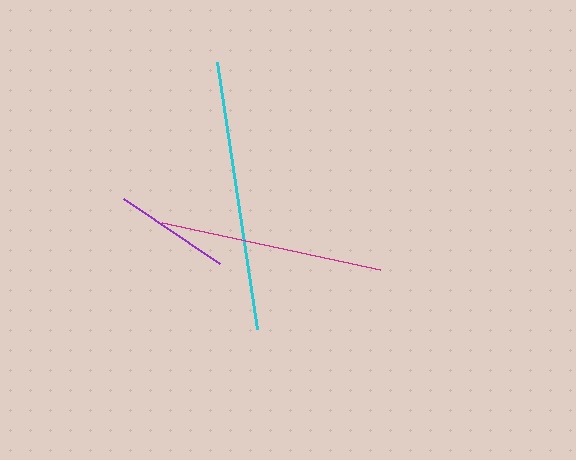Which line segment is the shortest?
The purple line is the shortest at approximately 116 pixels.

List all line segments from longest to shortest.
From longest to shortest: cyan, magenta, purple.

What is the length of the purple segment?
The purple segment is approximately 116 pixels long.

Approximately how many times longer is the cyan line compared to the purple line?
The cyan line is approximately 2.3 times the length of the purple line.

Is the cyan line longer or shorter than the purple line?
The cyan line is longer than the purple line.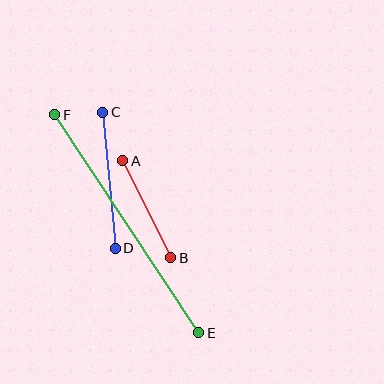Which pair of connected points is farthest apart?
Points E and F are farthest apart.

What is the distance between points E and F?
The distance is approximately 261 pixels.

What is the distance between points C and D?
The distance is approximately 137 pixels.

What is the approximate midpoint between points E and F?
The midpoint is at approximately (127, 224) pixels.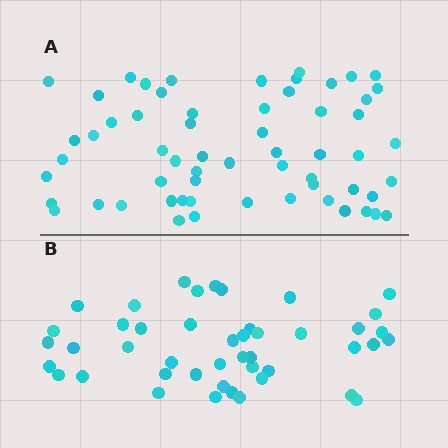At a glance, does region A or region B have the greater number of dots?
Region A (the top region) has more dots.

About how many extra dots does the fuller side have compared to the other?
Region A has approximately 15 more dots than region B.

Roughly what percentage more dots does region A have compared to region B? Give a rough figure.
About 35% more.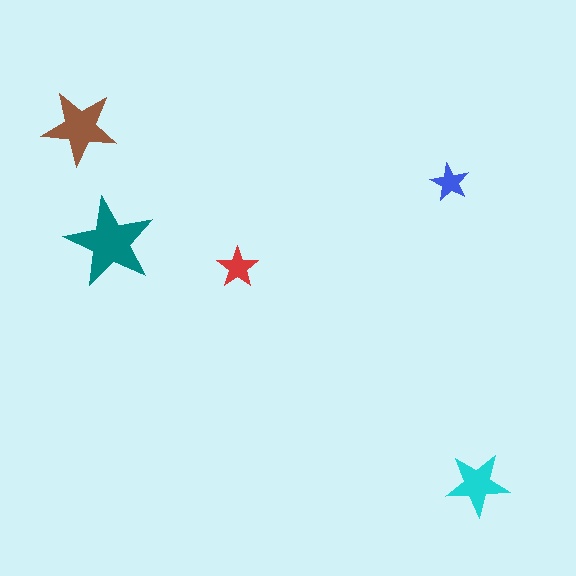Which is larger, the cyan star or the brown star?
The brown one.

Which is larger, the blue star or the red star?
The red one.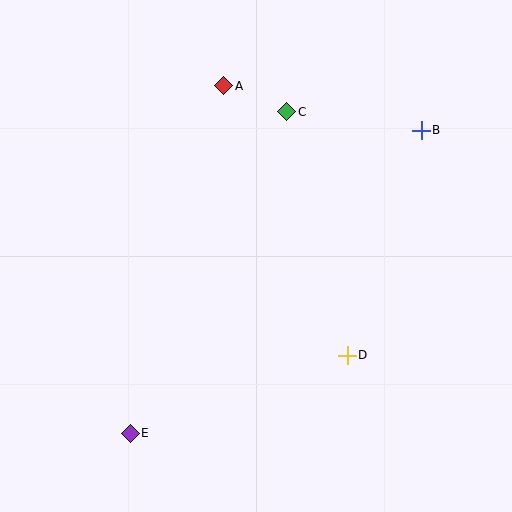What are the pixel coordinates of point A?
Point A is at (224, 86).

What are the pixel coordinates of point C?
Point C is at (287, 112).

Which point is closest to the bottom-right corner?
Point D is closest to the bottom-right corner.